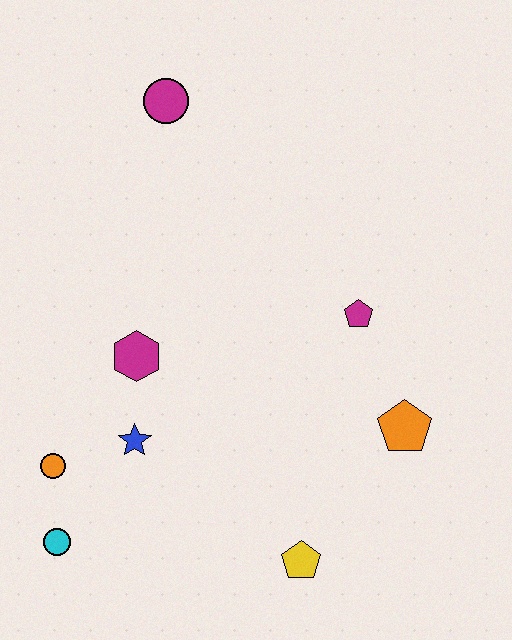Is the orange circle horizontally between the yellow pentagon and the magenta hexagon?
No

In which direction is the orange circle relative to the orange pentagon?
The orange circle is to the left of the orange pentagon.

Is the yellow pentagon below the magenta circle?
Yes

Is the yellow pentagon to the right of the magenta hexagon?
Yes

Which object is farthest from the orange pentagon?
The magenta circle is farthest from the orange pentagon.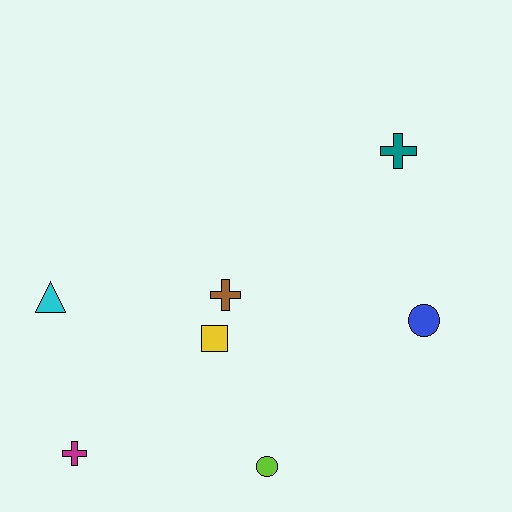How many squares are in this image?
There is 1 square.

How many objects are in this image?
There are 7 objects.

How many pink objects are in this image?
There are no pink objects.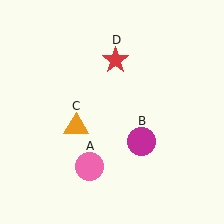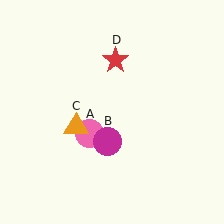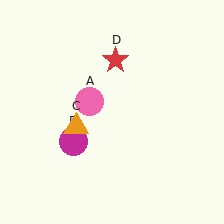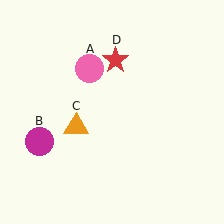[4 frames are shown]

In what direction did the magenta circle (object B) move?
The magenta circle (object B) moved left.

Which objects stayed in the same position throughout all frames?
Orange triangle (object C) and red star (object D) remained stationary.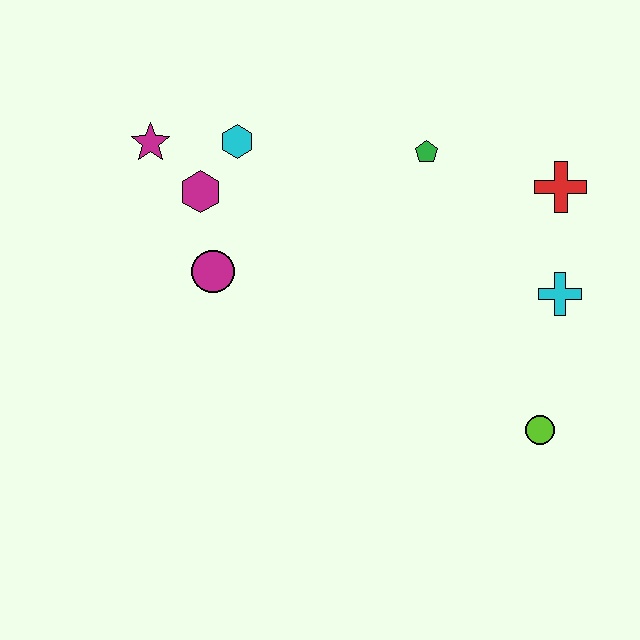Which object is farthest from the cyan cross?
The magenta star is farthest from the cyan cross.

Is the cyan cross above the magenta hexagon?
No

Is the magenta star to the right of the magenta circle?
No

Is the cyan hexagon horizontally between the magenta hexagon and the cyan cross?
Yes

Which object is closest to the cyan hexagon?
The magenta hexagon is closest to the cyan hexagon.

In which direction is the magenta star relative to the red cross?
The magenta star is to the left of the red cross.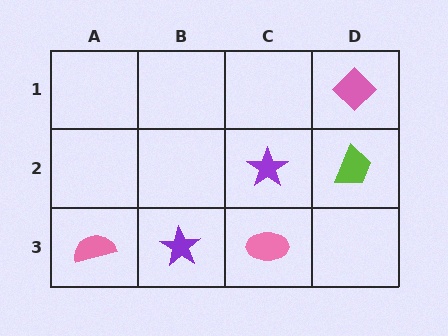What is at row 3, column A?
A pink semicircle.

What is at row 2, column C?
A purple star.